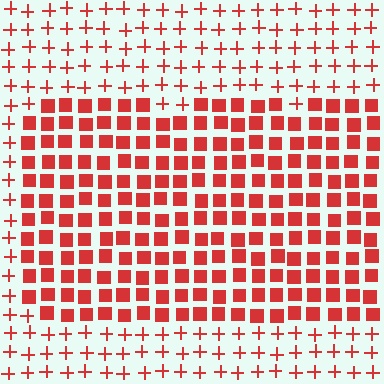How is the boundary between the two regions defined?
The boundary is defined by a change in element shape: squares inside vs. plus signs outside. All elements share the same color and spacing.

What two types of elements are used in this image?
The image uses squares inside the rectangle region and plus signs outside it.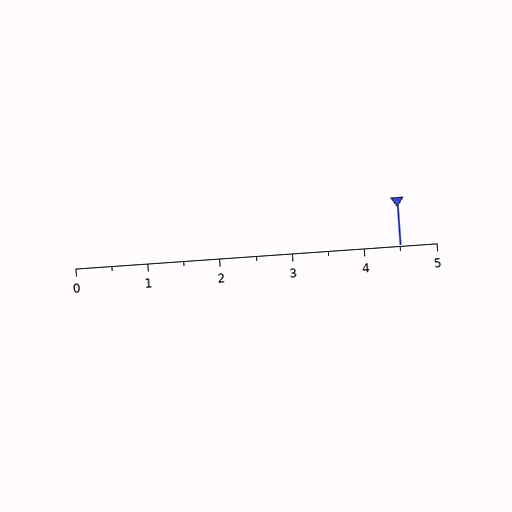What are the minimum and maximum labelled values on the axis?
The axis runs from 0 to 5.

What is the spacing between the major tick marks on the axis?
The major ticks are spaced 1 apart.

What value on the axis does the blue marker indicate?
The marker indicates approximately 4.5.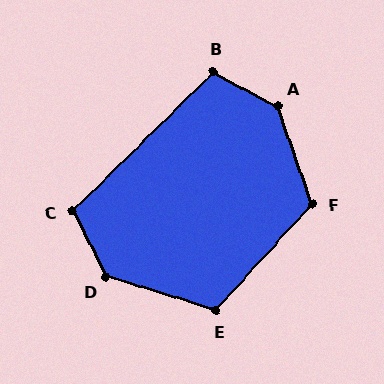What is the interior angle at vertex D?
Approximately 134 degrees (obtuse).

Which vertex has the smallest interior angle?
C, at approximately 108 degrees.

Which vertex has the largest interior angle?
A, at approximately 137 degrees.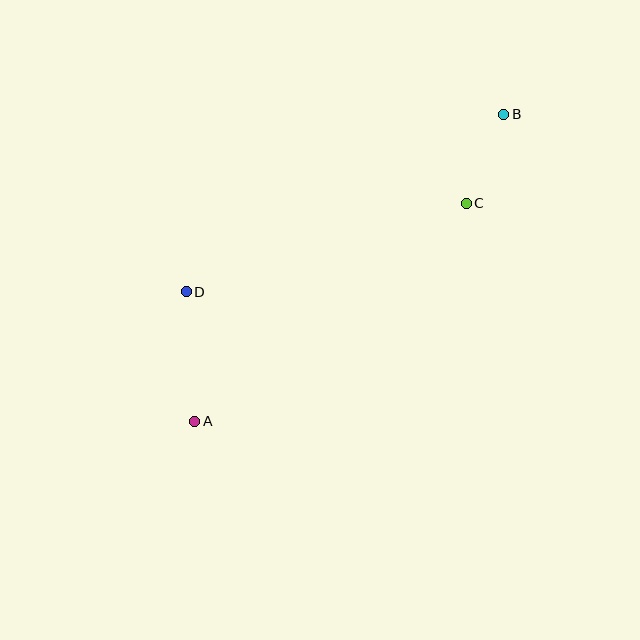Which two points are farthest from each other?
Points A and B are farthest from each other.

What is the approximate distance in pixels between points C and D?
The distance between C and D is approximately 293 pixels.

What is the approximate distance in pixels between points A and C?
The distance between A and C is approximately 348 pixels.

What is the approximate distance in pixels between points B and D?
The distance between B and D is approximately 363 pixels.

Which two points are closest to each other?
Points B and C are closest to each other.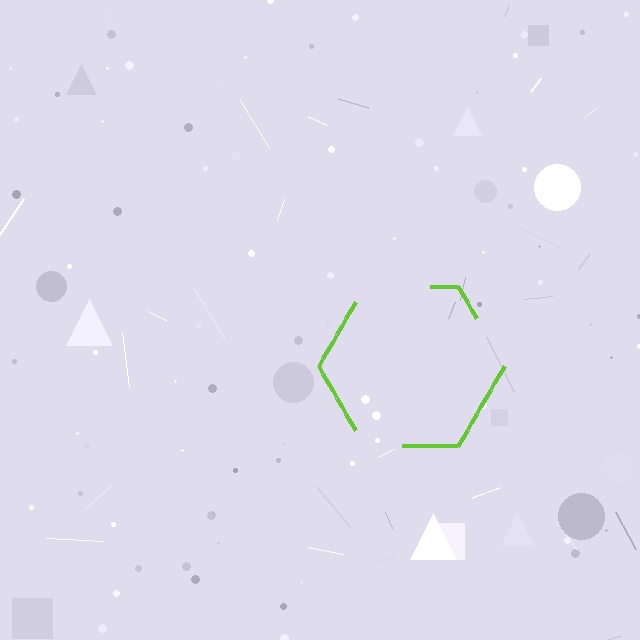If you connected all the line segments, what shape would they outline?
They would outline a hexagon.